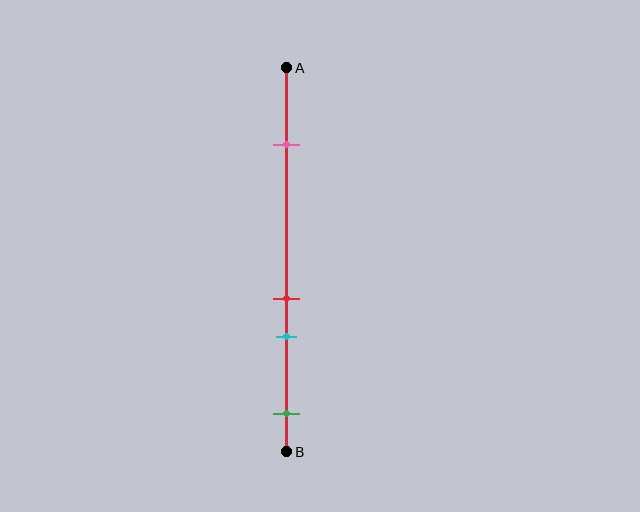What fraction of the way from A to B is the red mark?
The red mark is approximately 60% (0.6) of the way from A to B.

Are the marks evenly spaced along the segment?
No, the marks are not evenly spaced.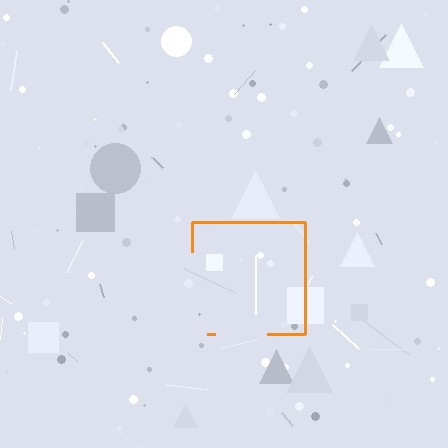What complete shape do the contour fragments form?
The contour fragments form a square.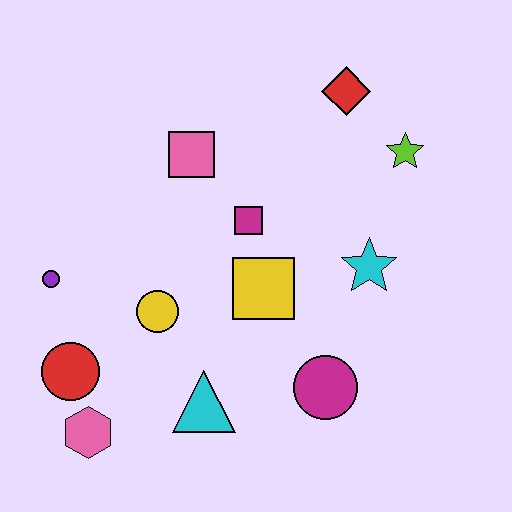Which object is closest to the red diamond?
The lime star is closest to the red diamond.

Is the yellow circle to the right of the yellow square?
No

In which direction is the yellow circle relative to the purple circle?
The yellow circle is to the right of the purple circle.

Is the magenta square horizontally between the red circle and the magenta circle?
Yes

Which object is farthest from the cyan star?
The pink hexagon is farthest from the cyan star.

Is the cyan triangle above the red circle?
No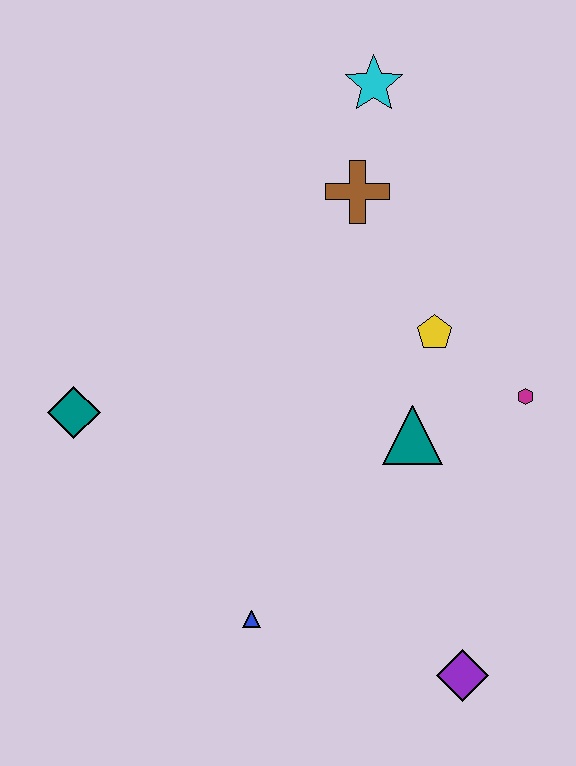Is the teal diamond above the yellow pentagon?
No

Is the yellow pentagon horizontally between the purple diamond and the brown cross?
Yes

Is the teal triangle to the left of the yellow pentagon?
Yes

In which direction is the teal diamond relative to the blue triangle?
The teal diamond is above the blue triangle.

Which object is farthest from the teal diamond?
The purple diamond is farthest from the teal diamond.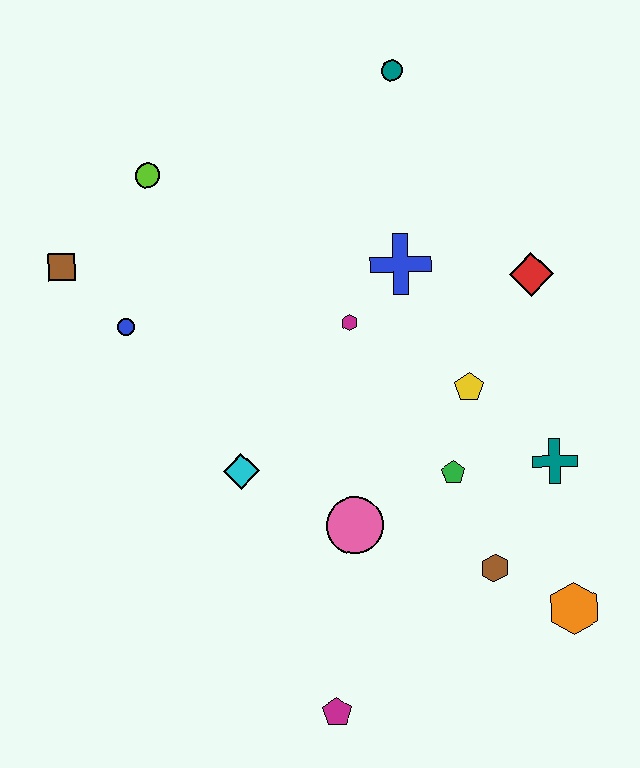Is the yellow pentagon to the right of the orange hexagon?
No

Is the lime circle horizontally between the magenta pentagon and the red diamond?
No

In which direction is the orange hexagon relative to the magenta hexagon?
The orange hexagon is below the magenta hexagon.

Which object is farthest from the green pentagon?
The brown square is farthest from the green pentagon.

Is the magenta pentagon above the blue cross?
No